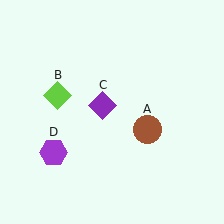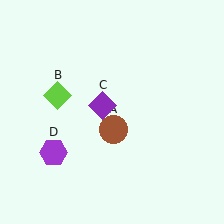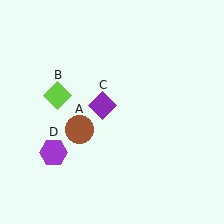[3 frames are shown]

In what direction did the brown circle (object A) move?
The brown circle (object A) moved left.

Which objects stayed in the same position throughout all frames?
Lime diamond (object B) and purple diamond (object C) and purple hexagon (object D) remained stationary.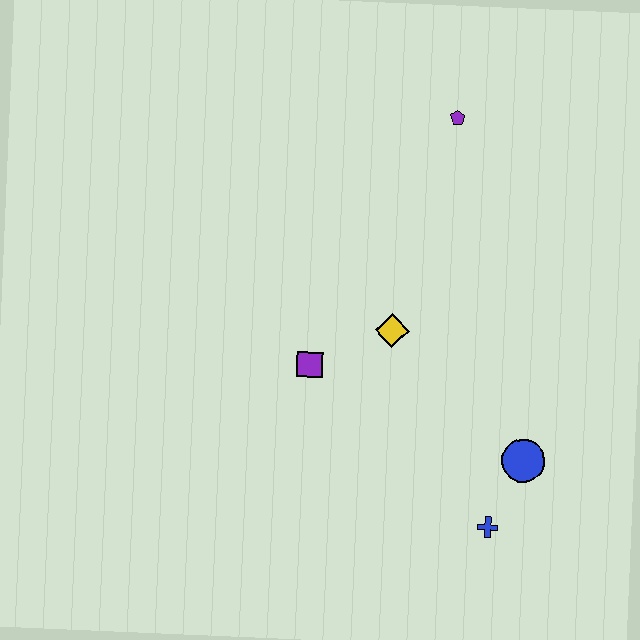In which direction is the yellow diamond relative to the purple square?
The yellow diamond is to the right of the purple square.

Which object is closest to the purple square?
The yellow diamond is closest to the purple square.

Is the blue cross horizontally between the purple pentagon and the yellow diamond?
No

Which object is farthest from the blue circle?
The purple pentagon is farthest from the blue circle.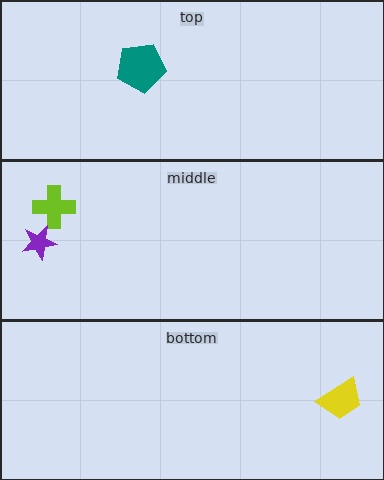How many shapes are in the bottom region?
1.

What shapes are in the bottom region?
The yellow trapezoid.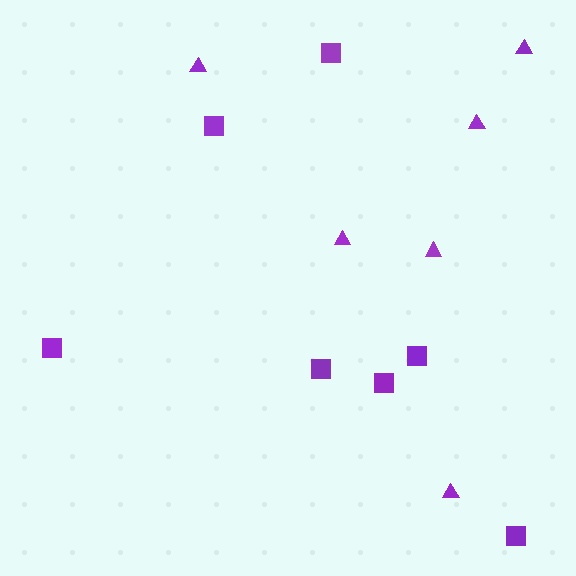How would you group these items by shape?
There are 2 groups: one group of triangles (6) and one group of squares (7).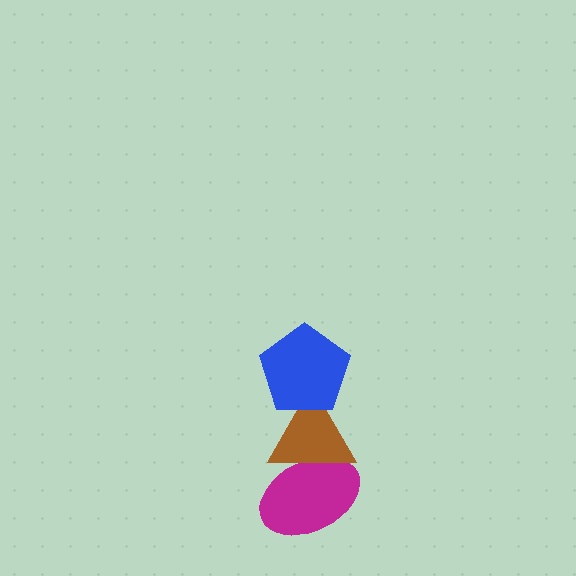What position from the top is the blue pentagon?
The blue pentagon is 1st from the top.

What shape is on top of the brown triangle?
The blue pentagon is on top of the brown triangle.